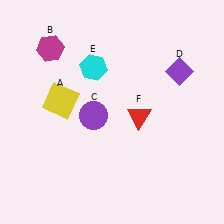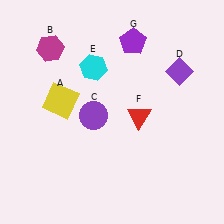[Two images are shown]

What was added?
A purple pentagon (G) was added in Image 2.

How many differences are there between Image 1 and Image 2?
There is 1 difference between the two images.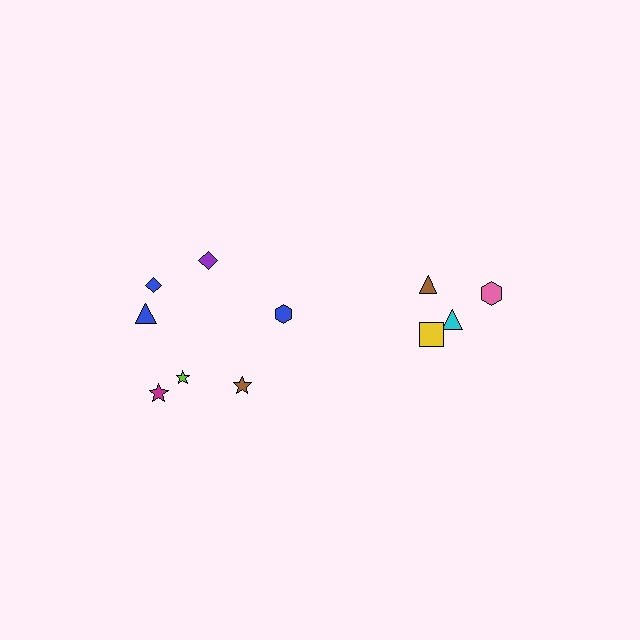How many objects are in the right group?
There are 4 objects.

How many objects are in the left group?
There are 7 objects.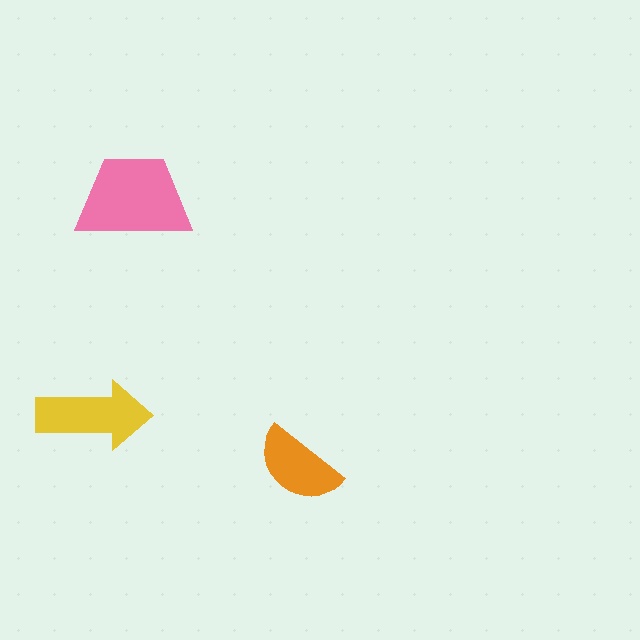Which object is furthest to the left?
The yellow arrow is leftmost.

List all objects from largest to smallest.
The pink trapezoid, the yellow arrow, the orange semicircle.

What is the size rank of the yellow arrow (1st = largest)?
2nd.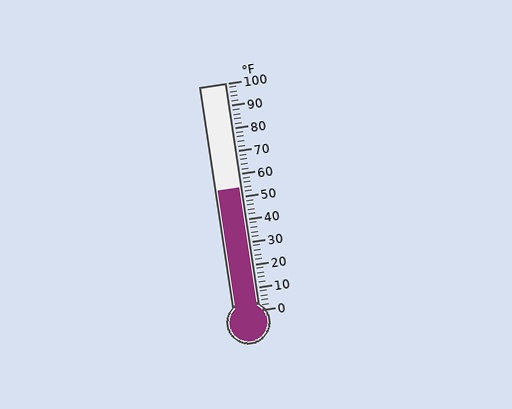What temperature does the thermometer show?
The thermometer shows approximately 54°F.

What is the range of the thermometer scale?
The thermometer scale ranges from 0°F to 100°F.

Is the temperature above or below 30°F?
The temperature is above 30°F.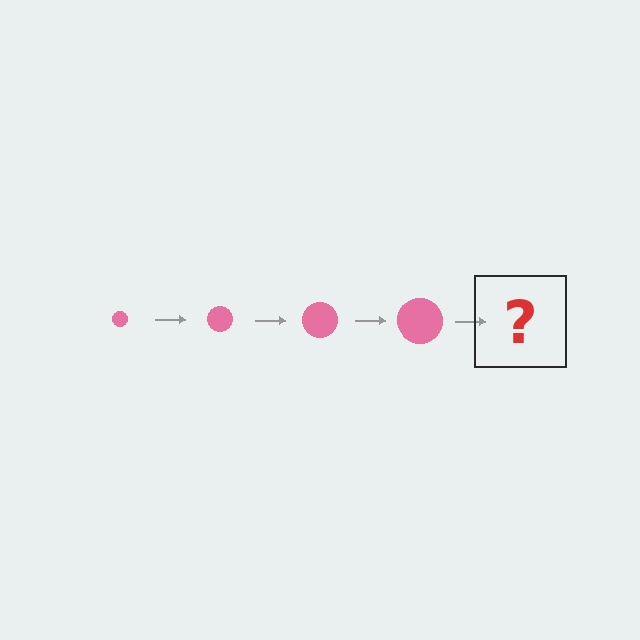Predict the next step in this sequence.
The next step is a pink circle, larger than the previous one.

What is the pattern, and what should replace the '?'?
The pattern is that the circle gets progressively larger each step. The '?' should be a pink circle, larger than the previous one.